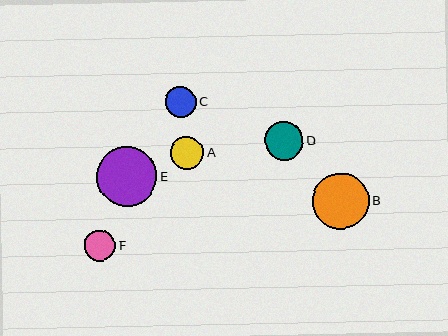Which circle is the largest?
Circle E is the largest with a size of approximately 60 pixels.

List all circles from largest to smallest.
From largest to smallest: E, B, D, A, F, C.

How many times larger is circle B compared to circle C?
Circle B is approximately 1.8 times the size of circle C.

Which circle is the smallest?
Circle C is the smallest with a size of approximately 31 pixels.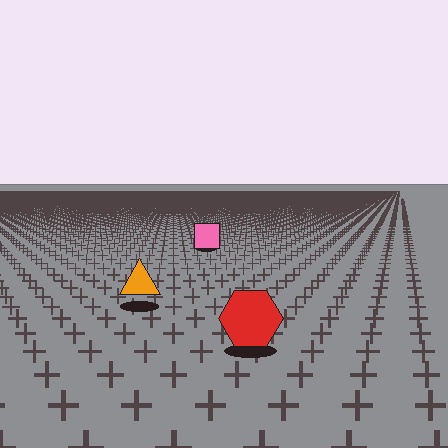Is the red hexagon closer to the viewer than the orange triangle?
Yes. The red hexagon is closer — you can tell from the texture gradient: the ground texture is coarser near it.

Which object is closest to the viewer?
The red hexagon is closest. The texture marks near it are larger and more spread out.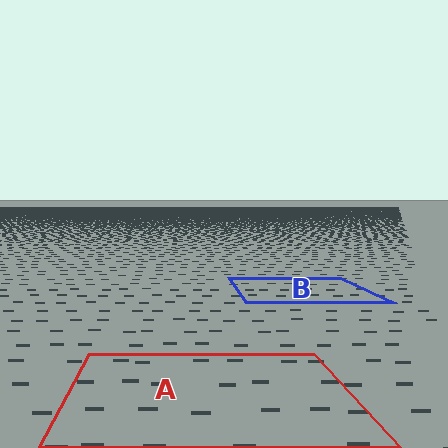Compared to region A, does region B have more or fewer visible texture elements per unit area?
Region B has more texture elements per unit area — they are packed more densely because it is farther away.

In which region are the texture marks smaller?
The texture marks are smaller in region B, because it is farther away.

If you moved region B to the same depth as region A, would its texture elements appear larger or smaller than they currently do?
They would appear larger. At a closer depth, the same texture elements are projected at a bigger on-screen size.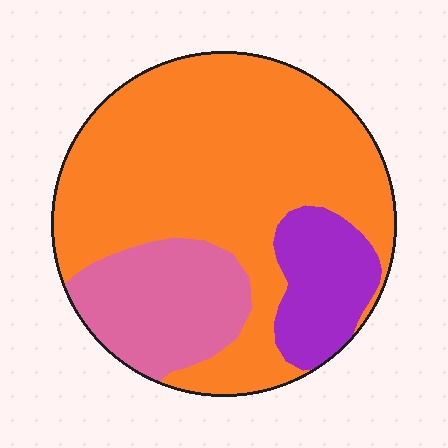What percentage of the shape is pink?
Pink covers about 20% of the shape.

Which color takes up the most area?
Orange, at roughly 65%.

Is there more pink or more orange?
Orange.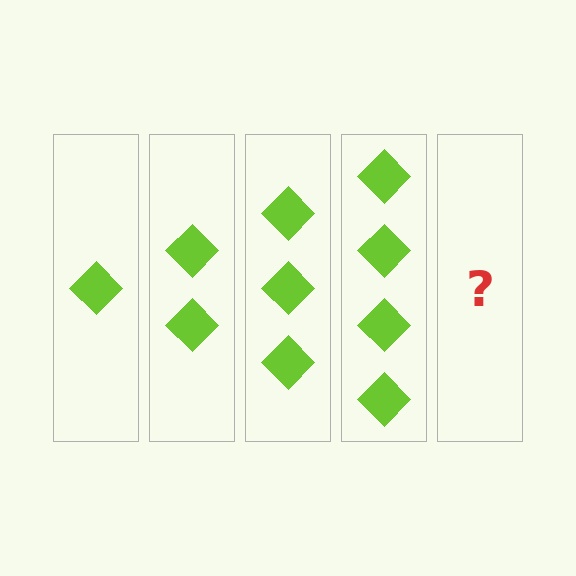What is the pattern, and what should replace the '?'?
The pattern is that each step adds one more diamond. The '?' should be 5 diamonds.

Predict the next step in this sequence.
The next step is 5 diamonds.